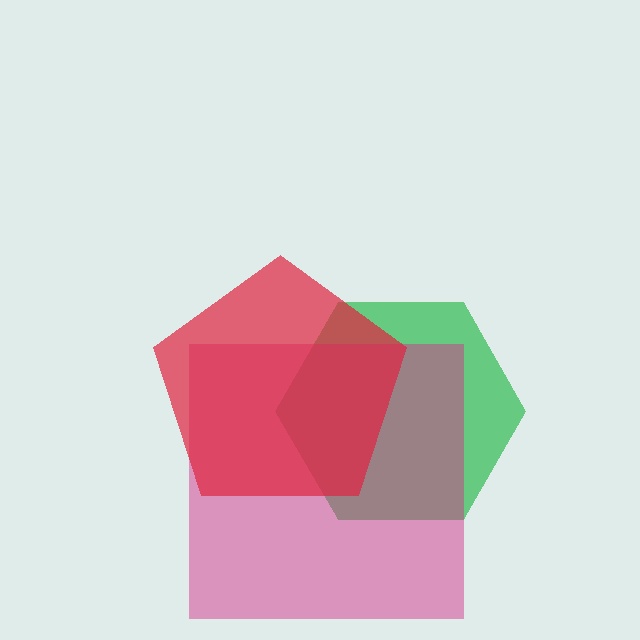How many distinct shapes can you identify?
There are 3 distinct shapes: a green hexagon, a magenta square, a red pentagon.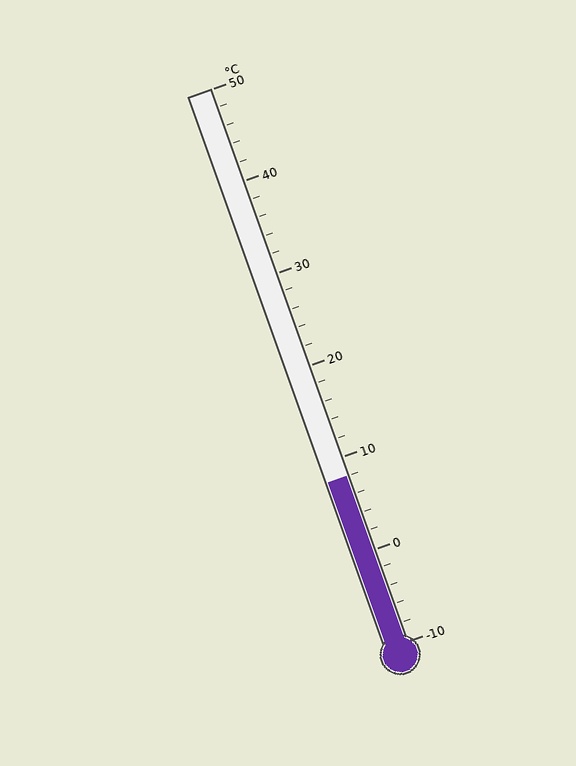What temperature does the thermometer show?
The thermometer shows approximately 8°C.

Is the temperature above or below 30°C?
The temperature is below 30°C.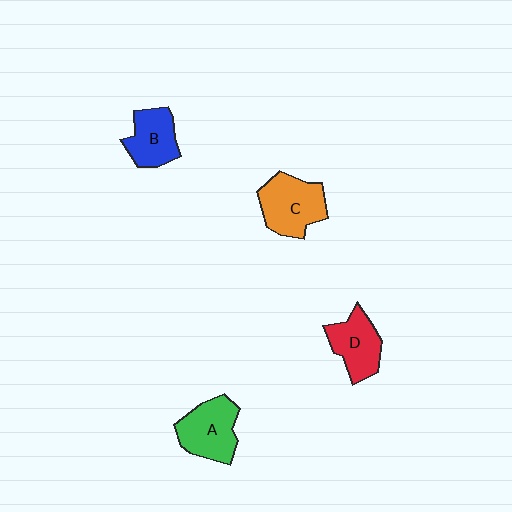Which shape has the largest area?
Shape C (orange).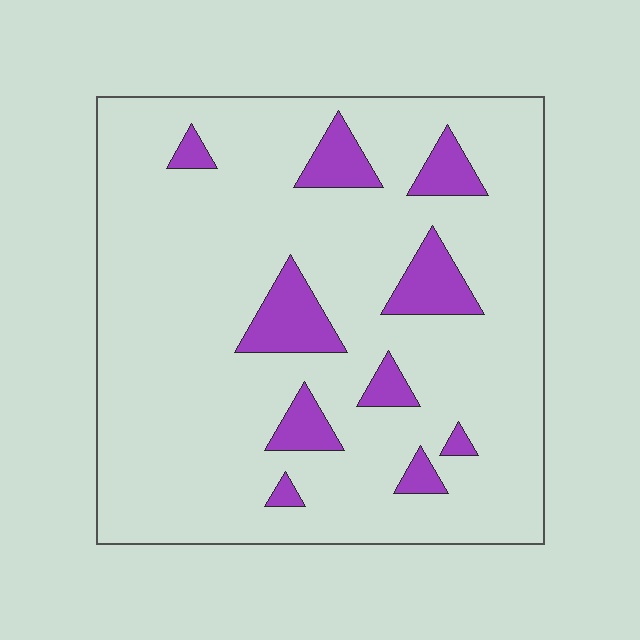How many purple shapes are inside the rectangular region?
10.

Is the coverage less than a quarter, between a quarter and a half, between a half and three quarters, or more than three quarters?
Less than a quarter.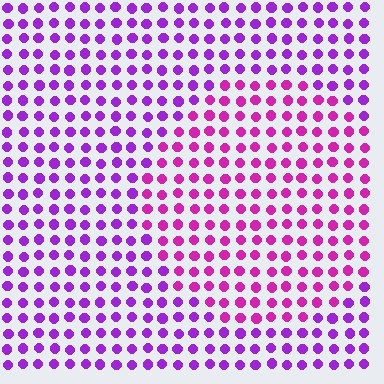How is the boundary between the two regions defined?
The boundary is defined purely by a slight shift in hue (about 30 degrees). Spacing, size, and orientation are identical on both sides.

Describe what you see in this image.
The image is filled with small purple elements in a uniform arrangement. A circle-shaped region is visible where the elements are tinted to a slightly different hue, forming a subtle color boundary.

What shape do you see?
I see a circle.